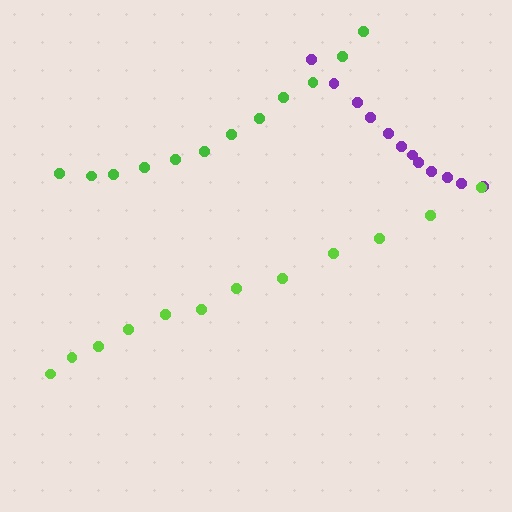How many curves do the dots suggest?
There are 3 distinct paths.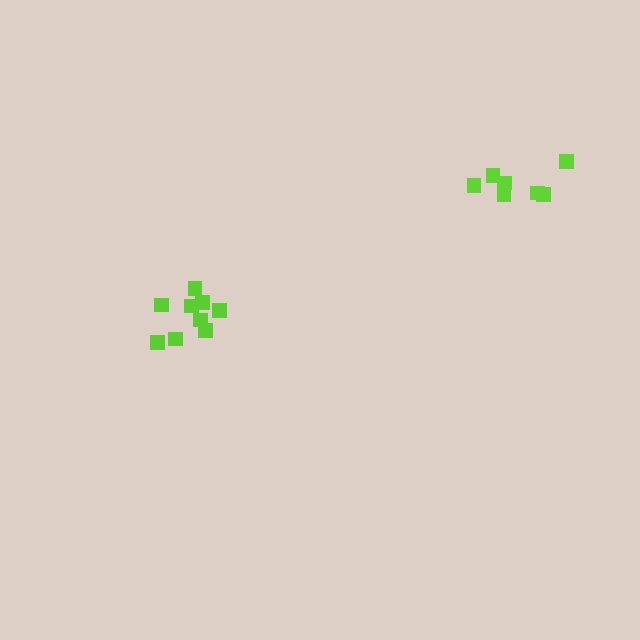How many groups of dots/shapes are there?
There are 2 groups.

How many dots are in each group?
Group 1: 7 dots, Group 2: 9 dots (16 total).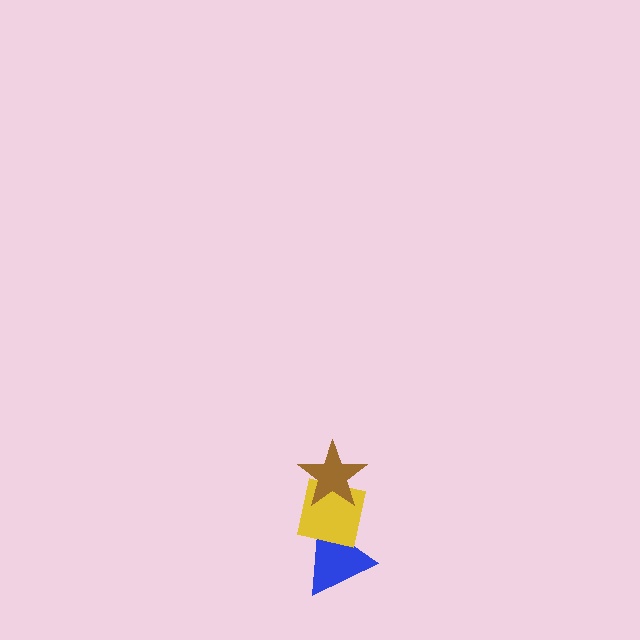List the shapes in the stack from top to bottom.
From top to bottom: the brown star, the yellow square, the blue triangle.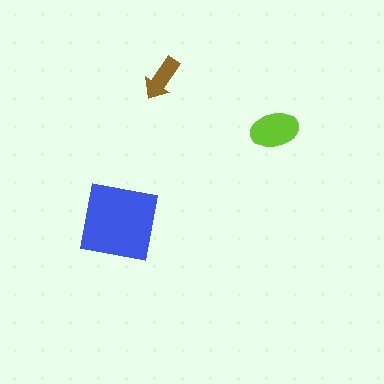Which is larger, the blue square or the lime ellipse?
The blue square.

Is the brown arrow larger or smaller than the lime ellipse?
Smaller.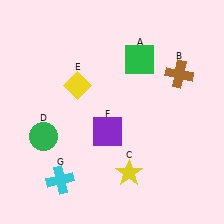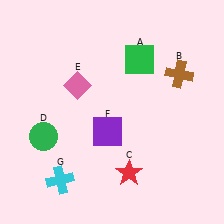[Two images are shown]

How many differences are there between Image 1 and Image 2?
There are 2 differences between the two images.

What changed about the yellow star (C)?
In Image 1, C is yellow. In Image 2, it changed to red.